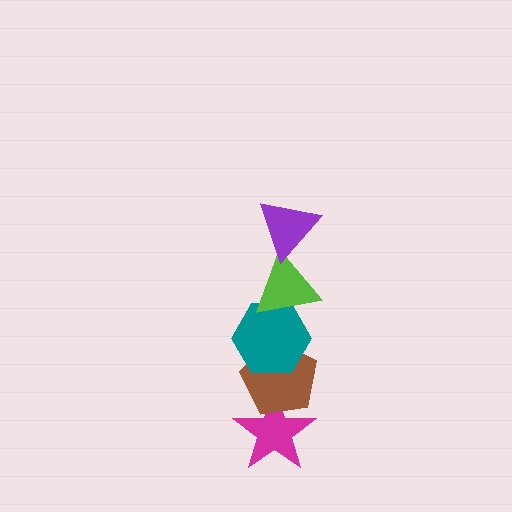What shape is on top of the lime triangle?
The purple triangle is on top of the lime triangle.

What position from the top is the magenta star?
The magenta star is 5th from the top.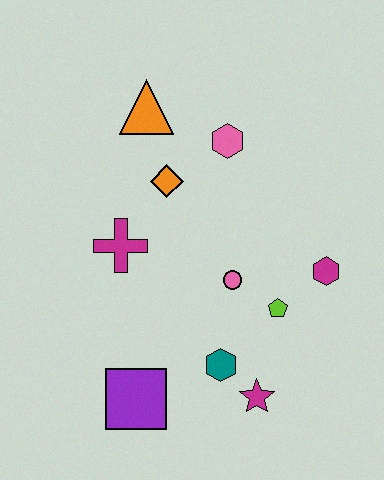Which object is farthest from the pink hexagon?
The purple square is farthest from the pink hexagon.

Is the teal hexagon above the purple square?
Yes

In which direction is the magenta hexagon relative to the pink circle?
The magenta hexagon is to the right of the pink circle.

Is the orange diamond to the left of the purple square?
No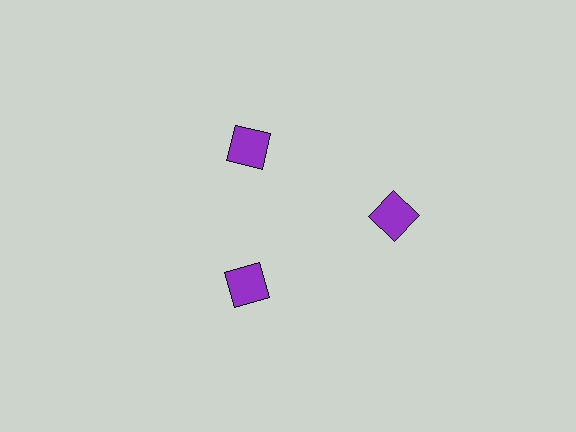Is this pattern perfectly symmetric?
No. The 3 purple squares are arranged in a ring, but one element near the 3 o'clock position is pushed outward from the center, breaking the 3-fold rotational symmetry.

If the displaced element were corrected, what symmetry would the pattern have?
It would have 3-fold rotational symmetry — the pattern would map onto itself every 120 degrees.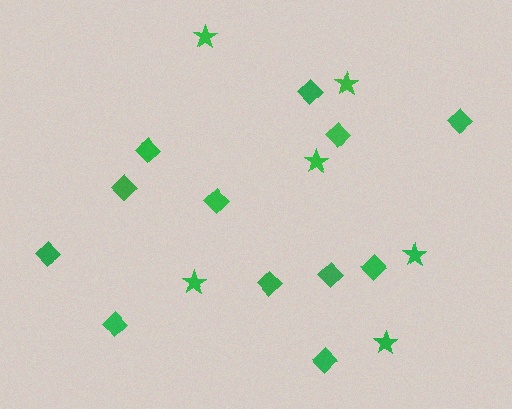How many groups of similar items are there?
There are 2 groups: one group of stars (6) and one group of diamonds (12).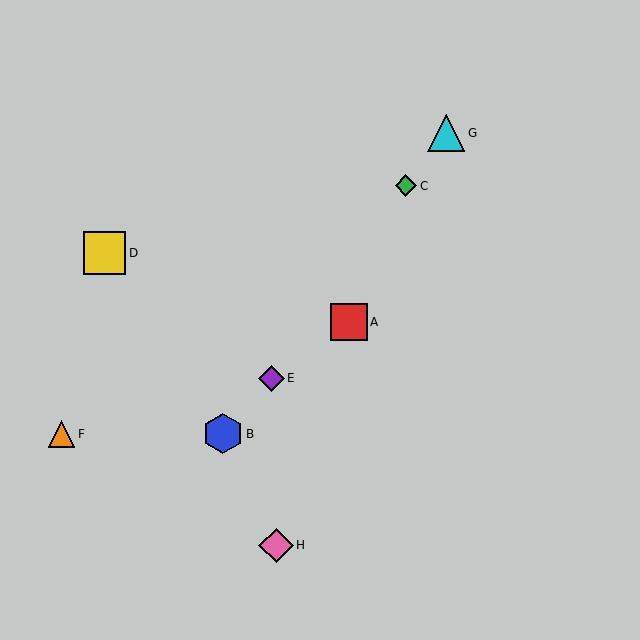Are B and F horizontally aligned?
Yes, both are at y≈434.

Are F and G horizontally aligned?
No, F is at y≈434 and G is at y≈133.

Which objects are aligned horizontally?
Objects B, F are aligned horizontally.